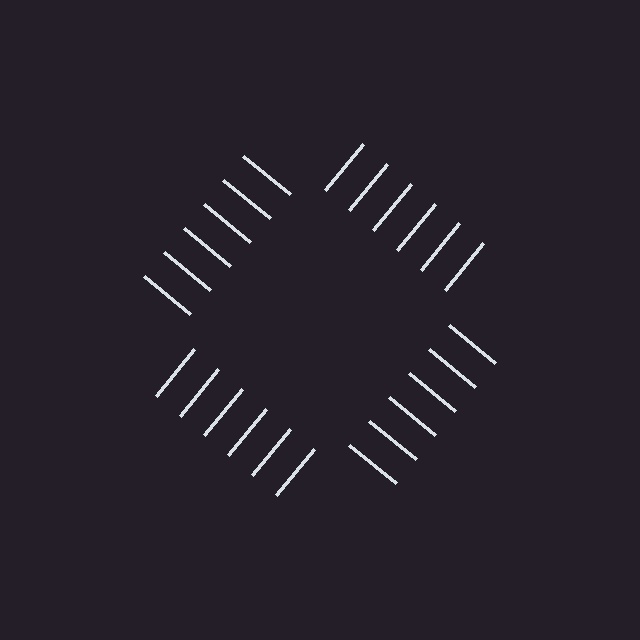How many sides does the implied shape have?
4 sides — the line-ends trace a square.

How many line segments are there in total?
24 — 6 along each of the 4 edges.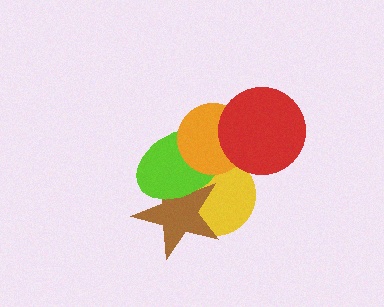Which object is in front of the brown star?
The lime ellipse is in front of the brown star.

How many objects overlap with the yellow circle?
3 objects overlap with the yellow circle.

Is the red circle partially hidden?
No, no other shape covers it.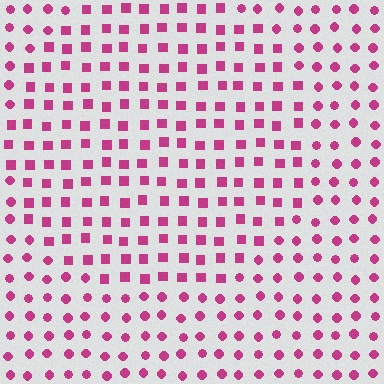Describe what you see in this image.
The image is filled with small magenta elements arranged in a uniform grid. A circle-shaped region contains squares, while the surrounding area contains circles. The boundary is defined purely by the change in element shape.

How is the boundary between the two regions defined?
The boundary is defined by a change in element shape: squares inside vs. circles outside. All elements share the same color and spacing.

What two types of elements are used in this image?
The image uses squares inside the circle region and circles outside it.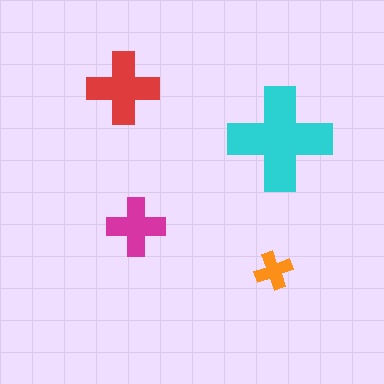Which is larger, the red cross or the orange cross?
The red one.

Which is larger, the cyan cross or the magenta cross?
The cyan one.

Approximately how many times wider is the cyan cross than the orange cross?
About 2.5 times wider.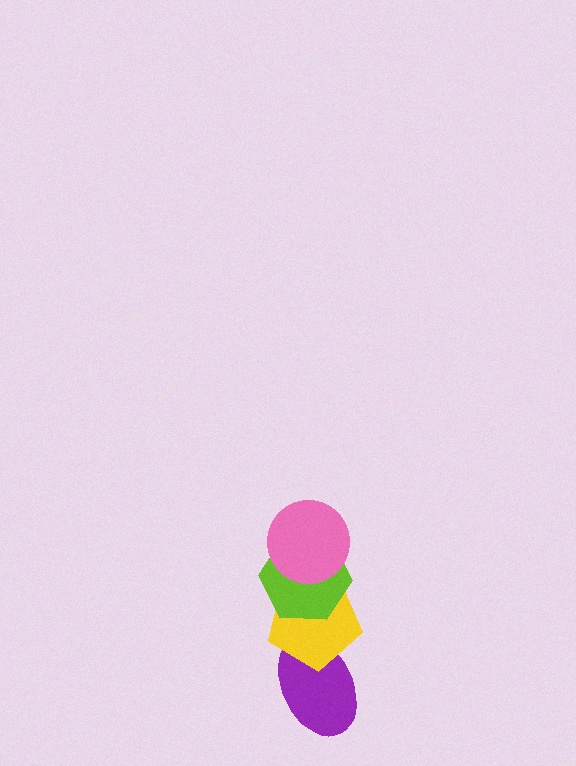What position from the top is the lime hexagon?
The lime hexagon is 2nd from the top.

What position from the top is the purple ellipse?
The purple ellipse is 4th from the top.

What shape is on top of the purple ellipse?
The yellow pentagon is on top of the purple ellipse.